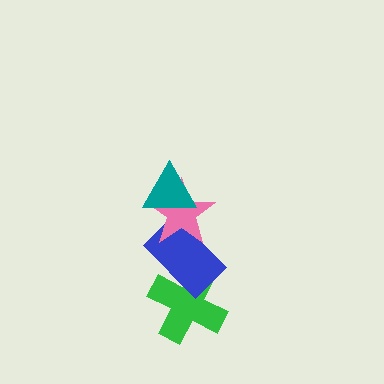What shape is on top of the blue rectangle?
The pink star is on top of the blue rectangle.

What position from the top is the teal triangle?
The teal triangle is 1st from the top.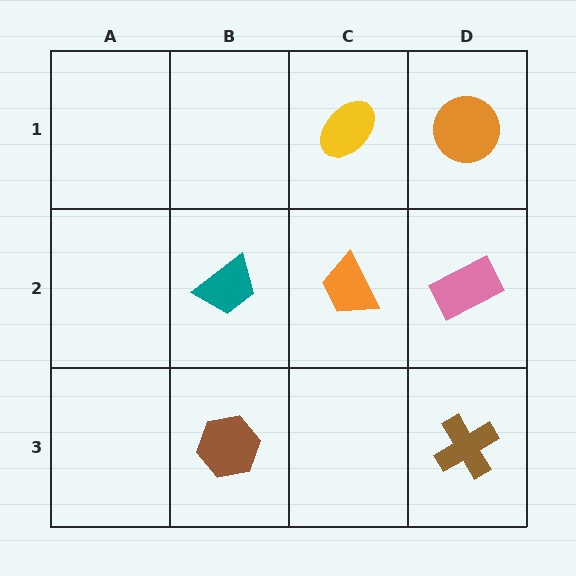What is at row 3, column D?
A brown cross.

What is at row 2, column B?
A teal trapezoid.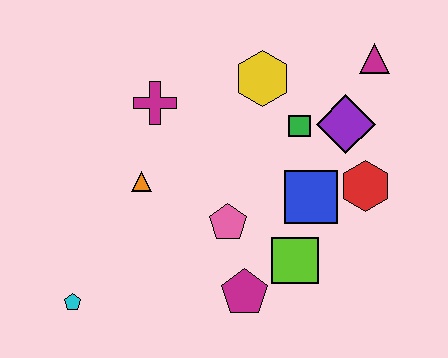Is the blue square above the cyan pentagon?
Yes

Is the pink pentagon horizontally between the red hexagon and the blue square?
No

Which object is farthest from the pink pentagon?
The magenta triangle is farthest from the pink pentagon.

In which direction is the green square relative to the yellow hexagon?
The green square is below the yellow hexagon.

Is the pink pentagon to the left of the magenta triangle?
Yes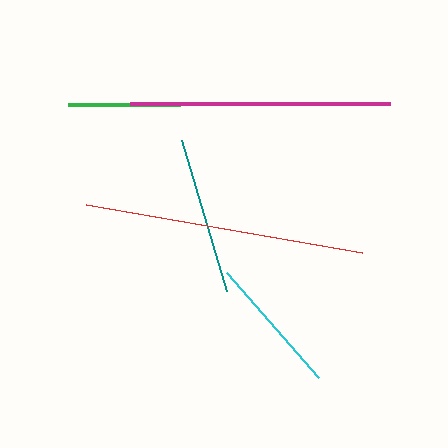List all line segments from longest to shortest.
From longest to shortest: red, magenta, teal, cyan, green.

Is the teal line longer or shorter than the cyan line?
The teal line is longer than the cyan line.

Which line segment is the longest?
The red line is the longest at approximately 280 pixels.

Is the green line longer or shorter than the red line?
The red line is longer than the green line.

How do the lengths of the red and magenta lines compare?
The red and magenta lines are approximately the same length.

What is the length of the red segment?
The red segment is approximately 280 pixels long.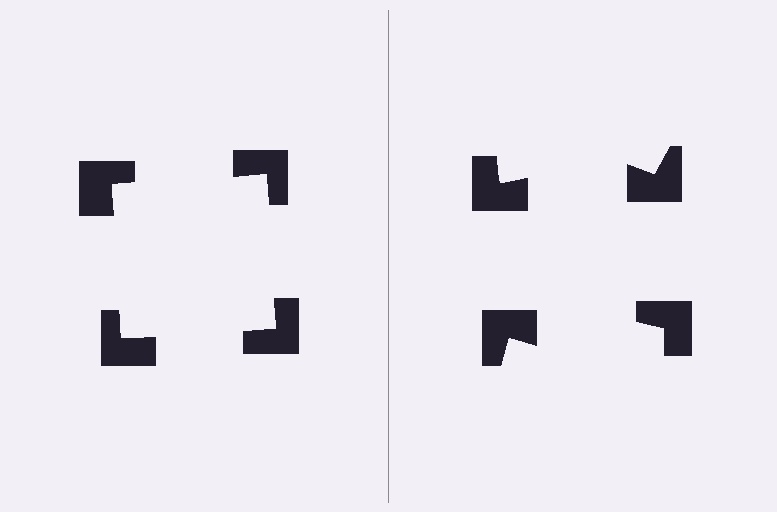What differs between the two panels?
The notched squares are positioned identically on both sides; only the wedge orientations differ. On the left they align to a square; on the right they are misaligned.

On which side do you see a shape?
An illusory square appears on the left side. On the right side the wedge cuts are rotated, so no coherent shape forms.